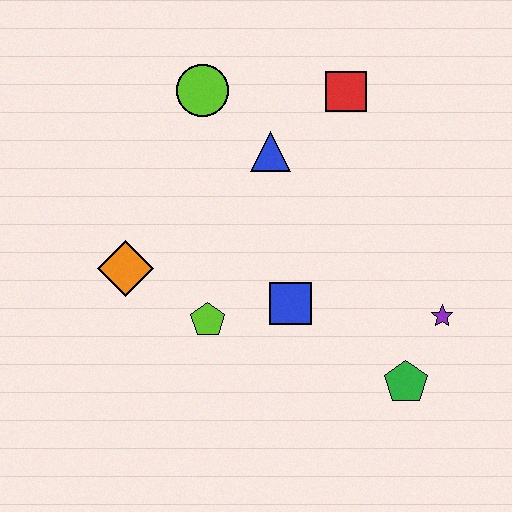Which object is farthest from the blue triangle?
The green pentagon is farthest from the blue triangle.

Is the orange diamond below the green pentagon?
No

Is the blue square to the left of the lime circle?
No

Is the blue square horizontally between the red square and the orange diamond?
Yes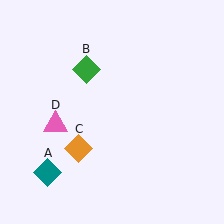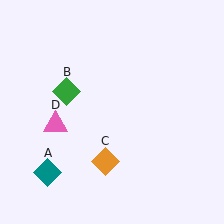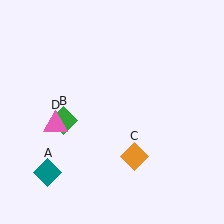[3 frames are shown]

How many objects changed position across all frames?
2 objects changed position: green diamond (object B), orange diamond (object C).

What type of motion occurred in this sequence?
The green diamond (object B), orange diamond (object C) rotated counterclockwise around the center of the scene.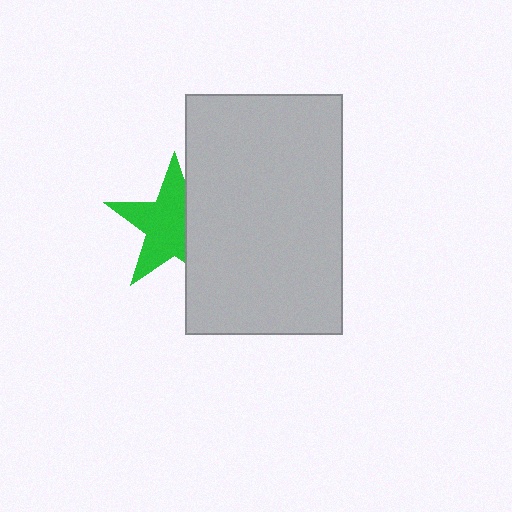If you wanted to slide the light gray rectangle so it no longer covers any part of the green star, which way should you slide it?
Slide it right — that is the most direct way to separate the two shapes.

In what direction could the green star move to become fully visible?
The green star could move left. That would shift it out from behind the light gray rectangle entirely.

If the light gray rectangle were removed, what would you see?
You would see the complete green star.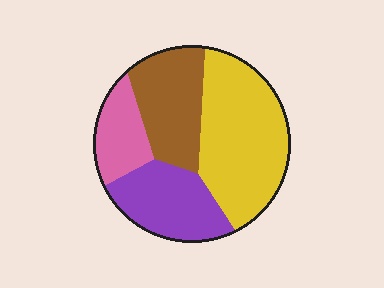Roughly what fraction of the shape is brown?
Brown covers roughly 25% of the shape.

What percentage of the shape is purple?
Purple covers about 25% of the shape.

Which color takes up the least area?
Pink, at roughly 15%.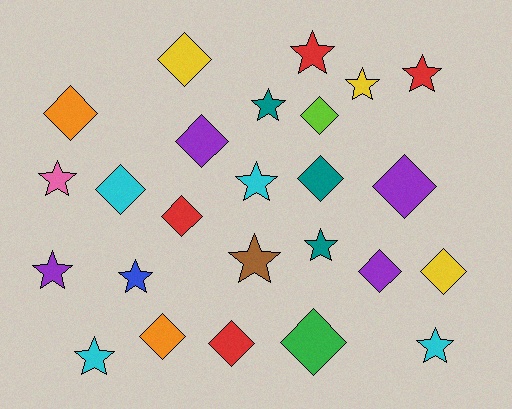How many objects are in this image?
There are 25 objects.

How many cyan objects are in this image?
There are 4 cyan objects.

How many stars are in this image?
There are 12 stars.